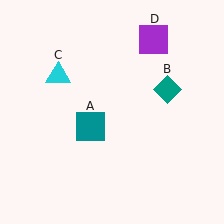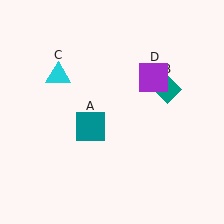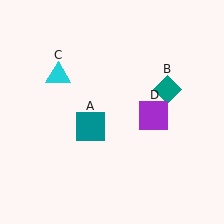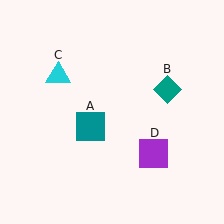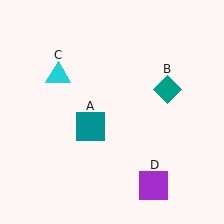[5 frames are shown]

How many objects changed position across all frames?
1 object changed position: purple square (object D).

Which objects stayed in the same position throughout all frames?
Teal square (object A) and teal diamond (object B) and cyan triangle (object C) remained stationary.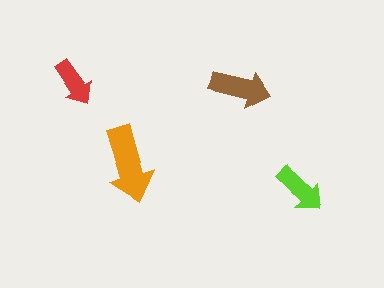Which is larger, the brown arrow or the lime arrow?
The brown one.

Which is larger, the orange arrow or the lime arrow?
The orange one.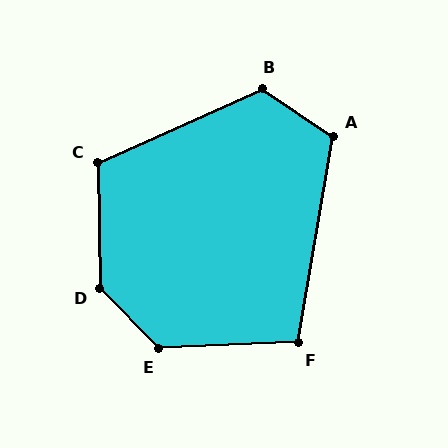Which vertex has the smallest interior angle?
F, at approximately 102 degrees.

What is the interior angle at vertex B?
Approximately 122 degrees (obtuse).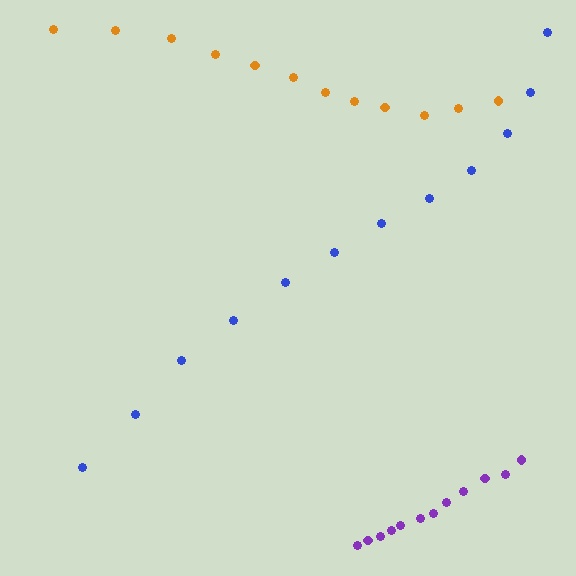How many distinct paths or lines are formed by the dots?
There are 3 distinct paths.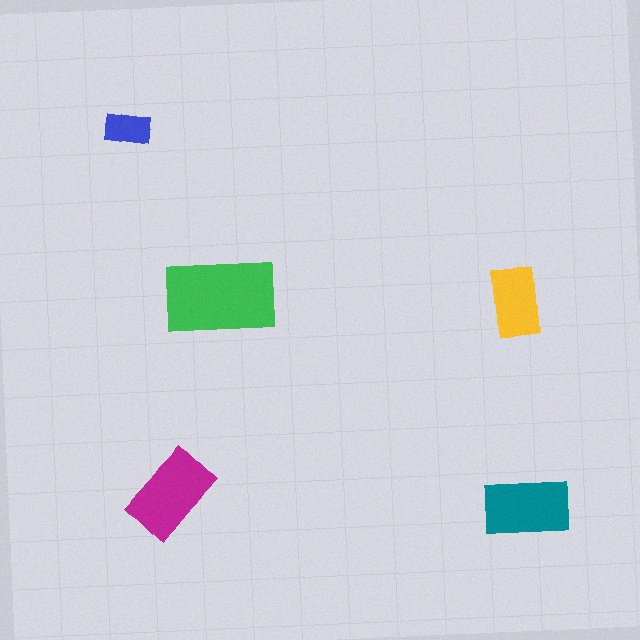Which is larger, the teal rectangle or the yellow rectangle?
The teal one.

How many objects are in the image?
There are 5 objects in the image.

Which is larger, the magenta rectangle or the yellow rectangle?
The magenta one.